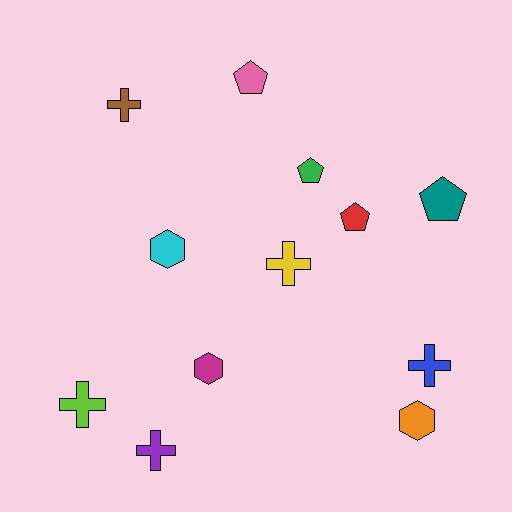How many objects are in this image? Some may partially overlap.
There are 12 objects.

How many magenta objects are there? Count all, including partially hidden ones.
There is 1 magenta object.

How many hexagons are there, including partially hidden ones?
There are 3 hexagons.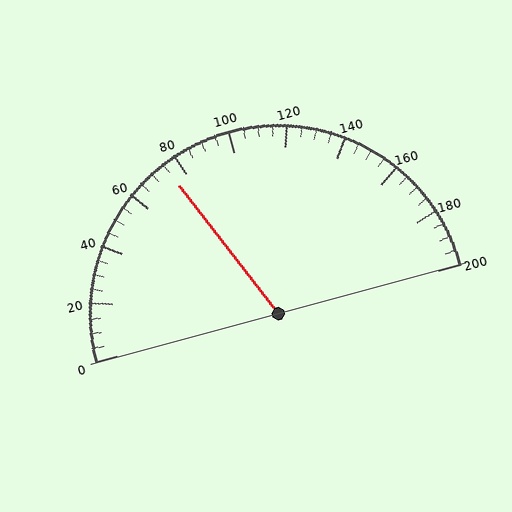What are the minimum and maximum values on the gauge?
The gauge ranges from 0 to 200.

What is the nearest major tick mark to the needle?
The nearest major tick mark is 80.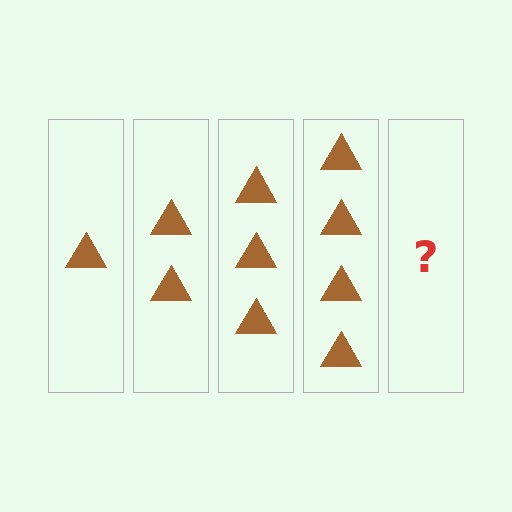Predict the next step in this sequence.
The next step is 5 triangles.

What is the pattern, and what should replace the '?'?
The pattern is that each step adds one more triangle. The '?' should be 5 triangles.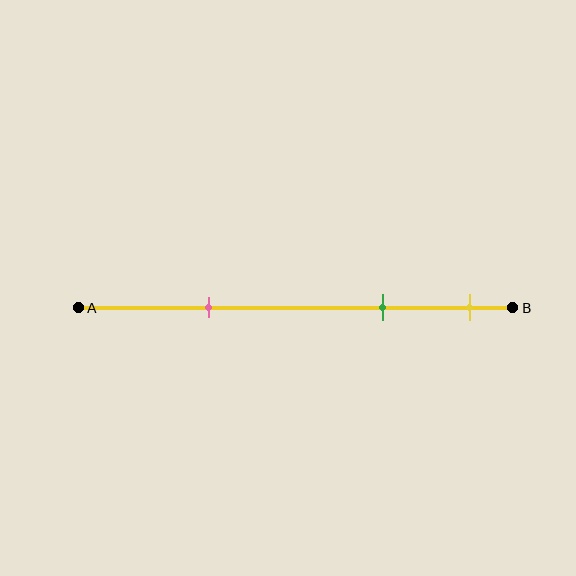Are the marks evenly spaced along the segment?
No, the marks are not evenly spaced.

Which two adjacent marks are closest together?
The green and yellow marks are the closest adjacent pair.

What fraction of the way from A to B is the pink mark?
The pink mark is approximately 30% (0.3) of the way from A to B.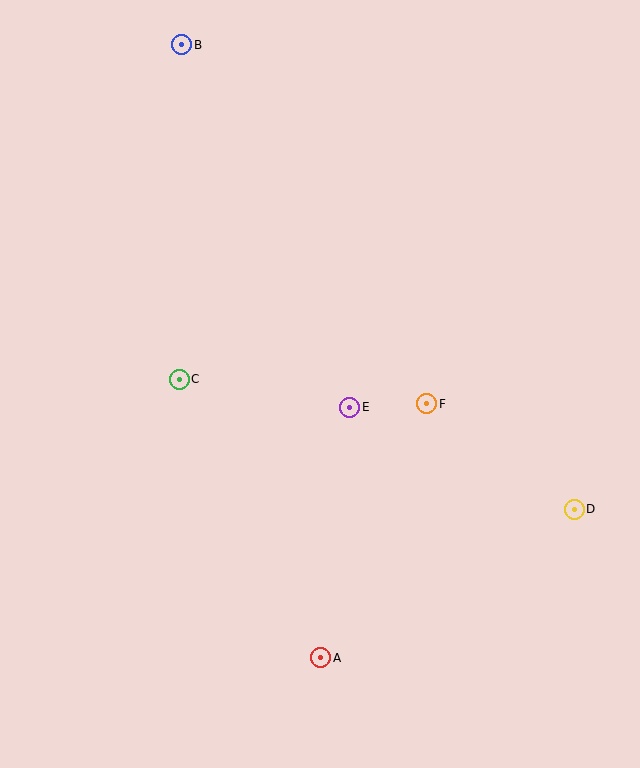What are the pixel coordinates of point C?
Point C is at (179, 379).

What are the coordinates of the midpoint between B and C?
The midpoint between B and C is at (180, 212).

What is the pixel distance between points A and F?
The distance between A and F is 275 pixels.